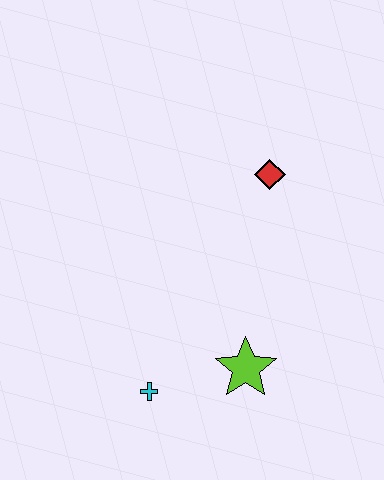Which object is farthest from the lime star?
The red diamond is farthest from the lime star.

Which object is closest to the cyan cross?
The lime star is closest to the cyan cross.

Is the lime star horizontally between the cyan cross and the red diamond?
Yes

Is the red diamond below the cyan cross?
No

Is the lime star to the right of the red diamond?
No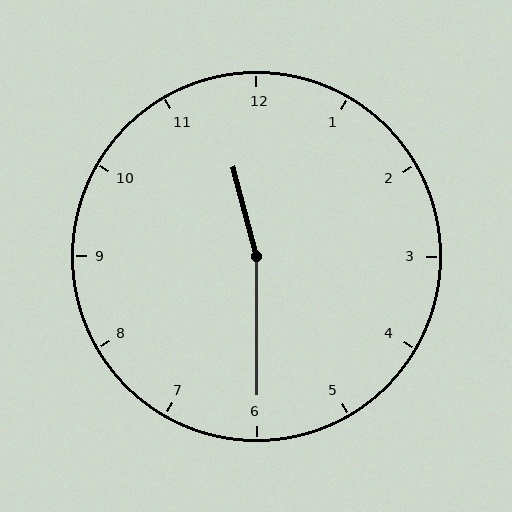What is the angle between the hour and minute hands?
Approximately 165 degrees.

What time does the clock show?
11:30.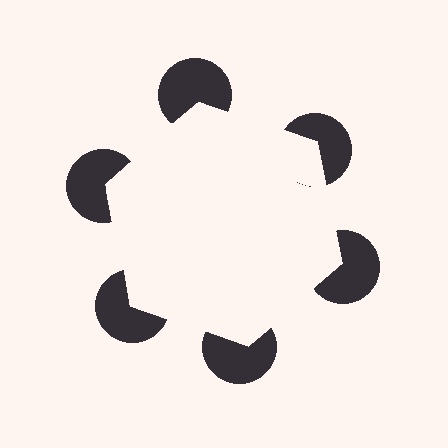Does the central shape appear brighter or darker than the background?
It typically appears slightly brighter than the background, even though no actual brightness change is drawn.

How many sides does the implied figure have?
6 sides.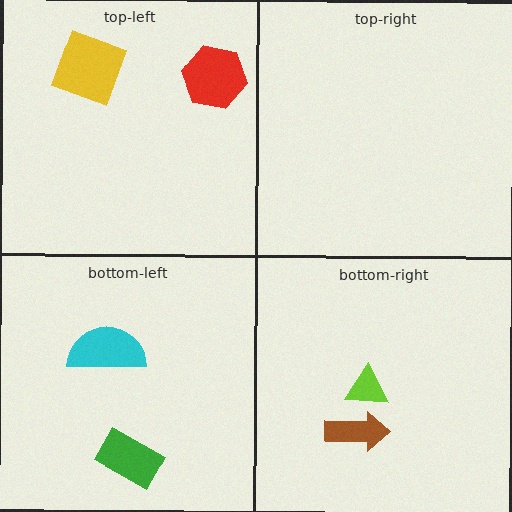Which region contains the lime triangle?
The bottom-right region.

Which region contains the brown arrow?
The bottom-right region.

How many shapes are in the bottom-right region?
2.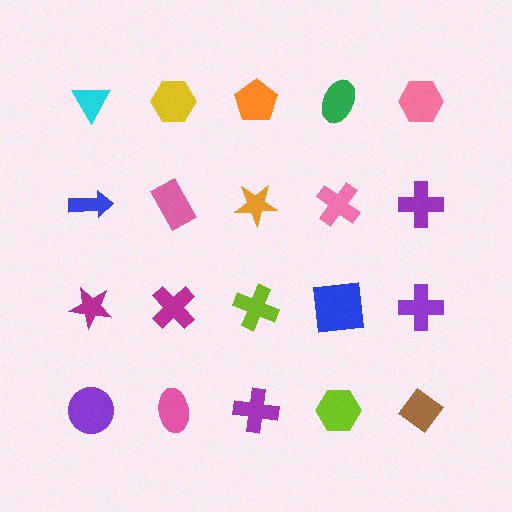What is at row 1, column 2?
A yellow hexagon.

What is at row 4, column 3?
A purple cross.